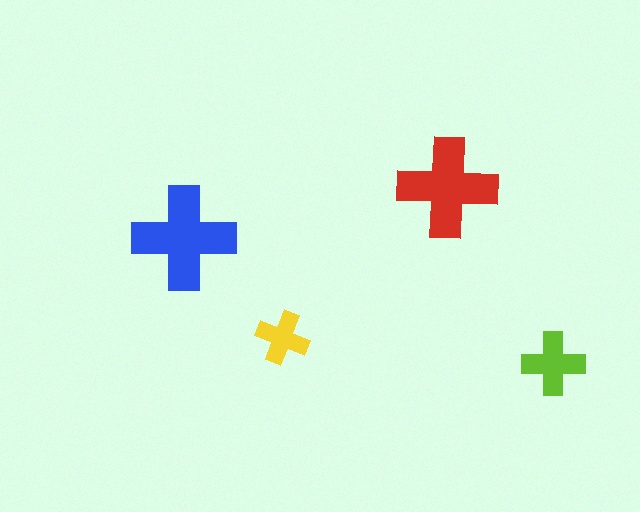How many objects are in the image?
There are 4 objects in the image.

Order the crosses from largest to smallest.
the blue one, the red one, the lime one, the yellow one.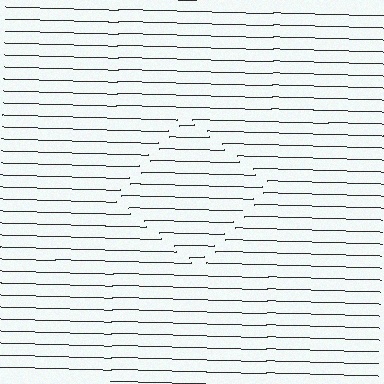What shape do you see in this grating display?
An illusory square. The interior of the shape contains the same grating, shifted by half a period — the contour is defined by the phase discontinuity where line-ends from the inner and outer gratings abut.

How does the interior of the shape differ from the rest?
The interior of the shape contains the same grating, shifted by half a period — the contour is defined by the phase discontinuity where line-ends from the inner and outer gratings abut.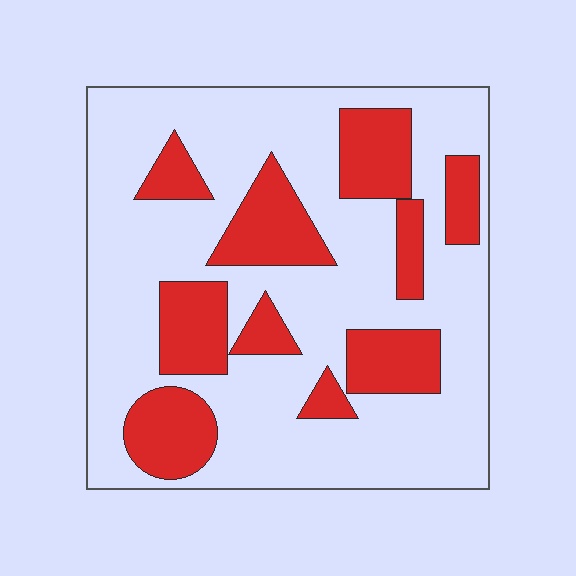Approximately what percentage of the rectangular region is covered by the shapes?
Approximately 30%.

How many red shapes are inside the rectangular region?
10.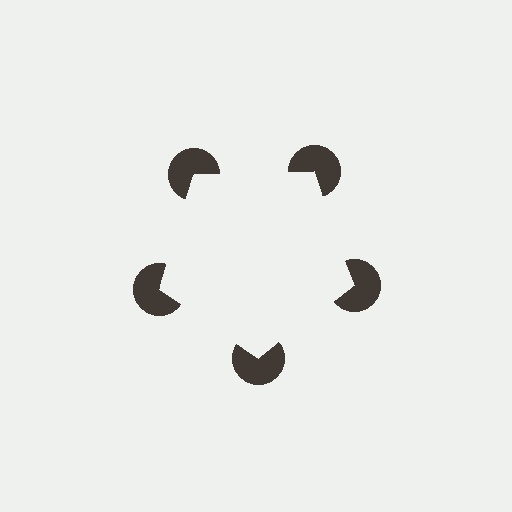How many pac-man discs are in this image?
There are 5 — one at each vertex of the illusory pentagon.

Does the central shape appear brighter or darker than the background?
It typically appears slightly brighter than the background, even though no actual brightness change is drawn.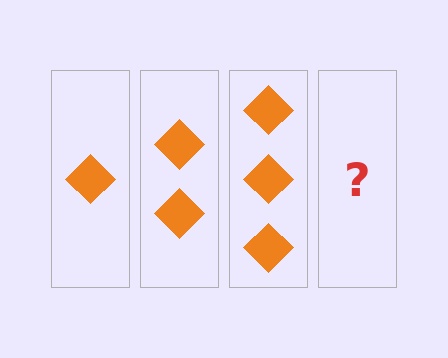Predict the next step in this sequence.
The next step is 4 diamonds.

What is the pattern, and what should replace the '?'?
The pattern is that each step adds one more diamond. The '?' should be 4 diamonds.